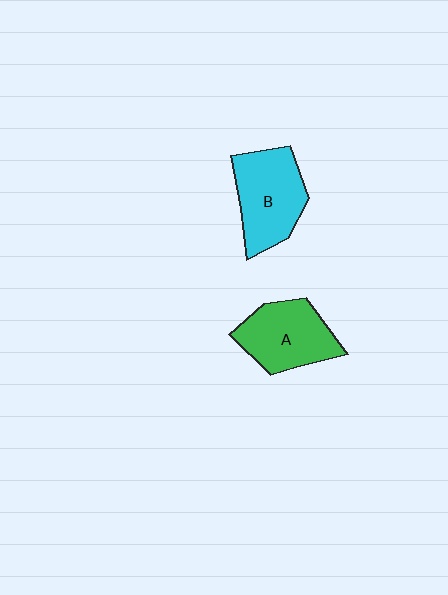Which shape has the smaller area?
Shape A (green).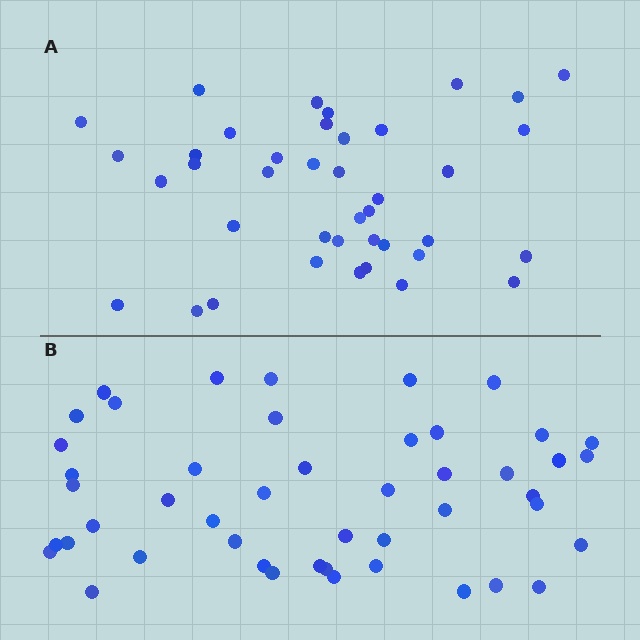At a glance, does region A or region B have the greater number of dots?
Region B (the bottom region) has more dots.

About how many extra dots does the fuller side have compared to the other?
Region B has roughly 8 or so more dots than region A.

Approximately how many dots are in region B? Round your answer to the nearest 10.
About 50 dots. (The exact count is 47, which rounds to 50.)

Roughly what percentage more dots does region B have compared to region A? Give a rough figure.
About 20% more.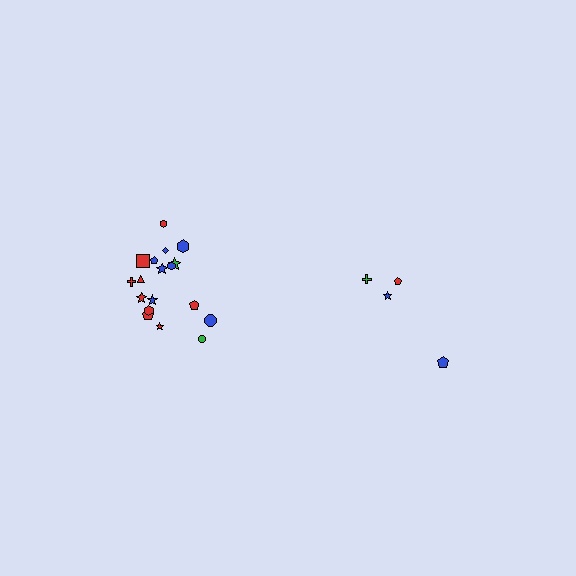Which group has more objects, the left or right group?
The left group.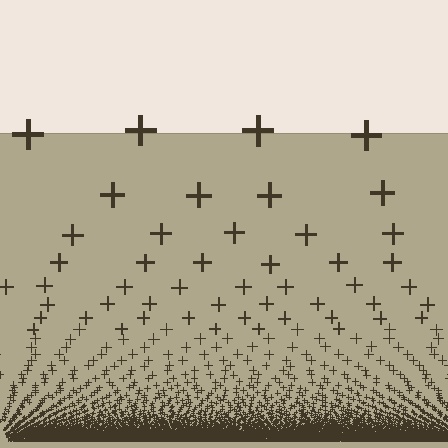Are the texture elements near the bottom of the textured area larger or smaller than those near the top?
Smaller. The gradient is inverted — elements near the bottom are smaller and denser.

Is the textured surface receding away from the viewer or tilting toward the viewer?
The surface appears to tilt toward the viewer. Texture elements get larger and sparser toward the top.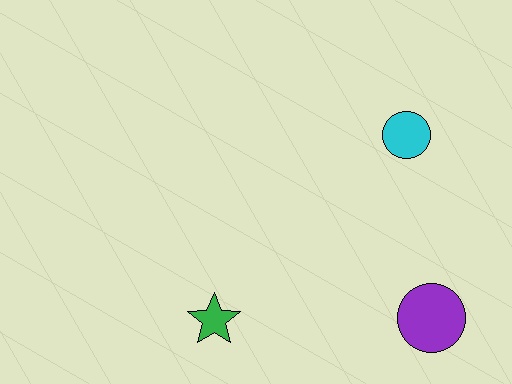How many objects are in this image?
There are 3 objects.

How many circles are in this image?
There are 2 circles.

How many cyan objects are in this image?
There is 1 cyan object.